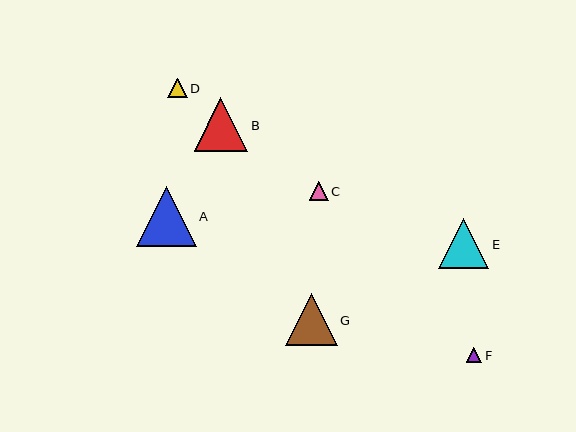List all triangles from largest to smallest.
From largest to smallest: A, B, G, E, D, C, F.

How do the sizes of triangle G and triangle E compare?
Triangle G and triangle E are approximately the same size.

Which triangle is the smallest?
Triangle F is the smallest with a size of approximately 15 pixels.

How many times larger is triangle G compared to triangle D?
Triangle G is approximately 2.6 times the size of triangle D.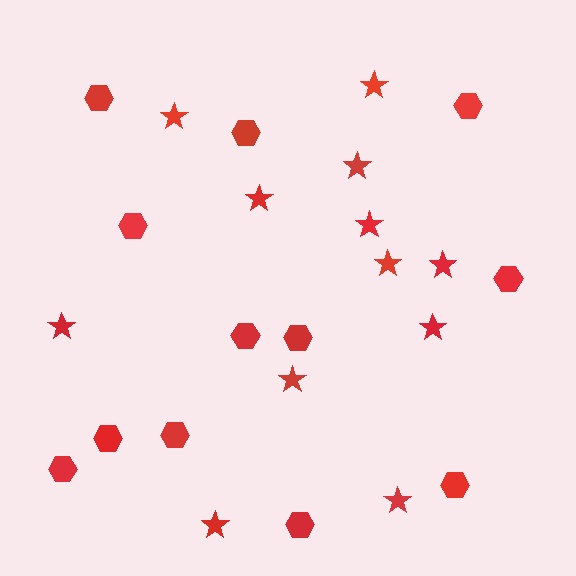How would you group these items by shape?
There are 2 groups: one group of hexagons (12) and one group of stars (12).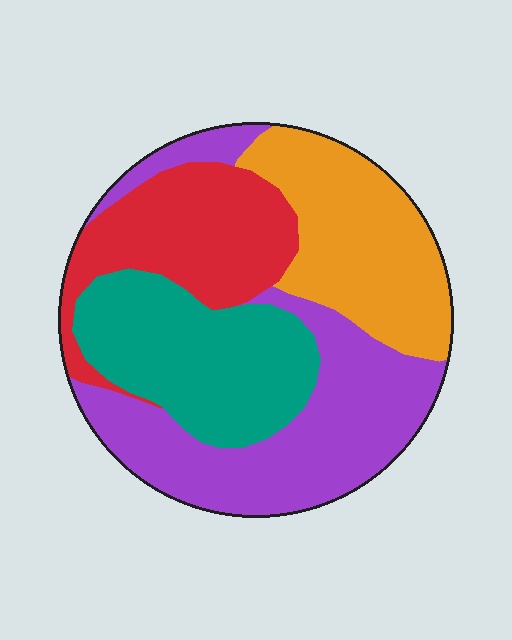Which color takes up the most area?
Purple, at roughly 35%.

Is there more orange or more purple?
Purple.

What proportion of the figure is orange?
Orange covers roughly 25% of the figure.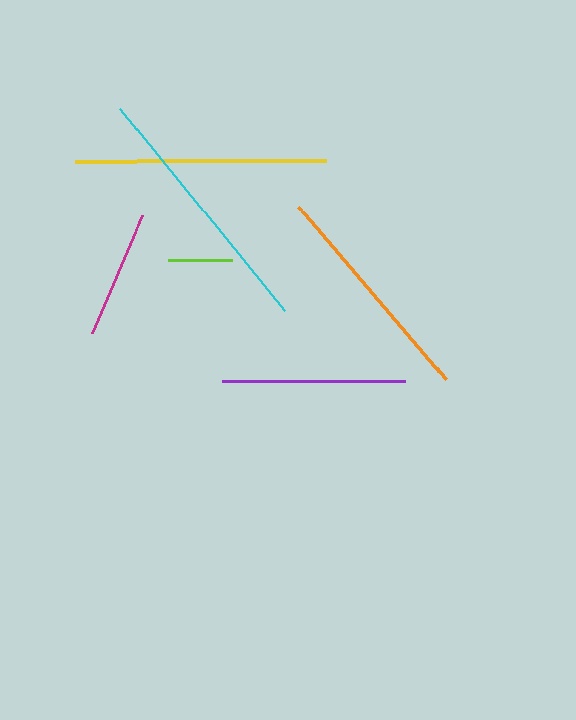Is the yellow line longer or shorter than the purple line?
The yellow line is longer than the purple line.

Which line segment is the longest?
The cyan line is the longest at approximately 261 pixels.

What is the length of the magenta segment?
The magenta segment is approximately 127 pixels long.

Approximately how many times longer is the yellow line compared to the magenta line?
The yellow line is approximately 2.0 times the length of the magenta line.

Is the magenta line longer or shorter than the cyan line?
The cyan line is longer than the magenta line.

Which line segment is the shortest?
The lime line is the shortest at approximately 64 pixels.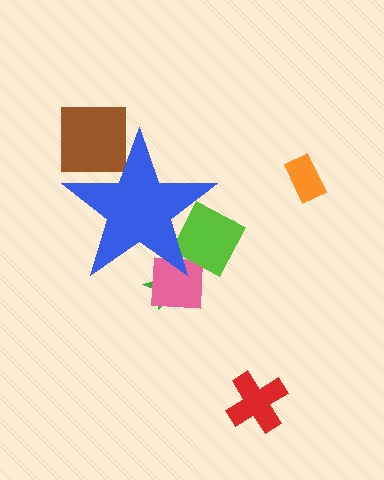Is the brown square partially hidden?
Yes, the brown square is partially hidden behind the blue star.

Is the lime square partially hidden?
Yes, the lime square is partially hidden behind the blue star.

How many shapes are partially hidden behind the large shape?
4 shapes are partially hidden.